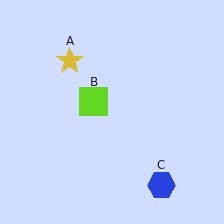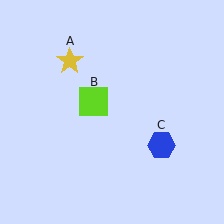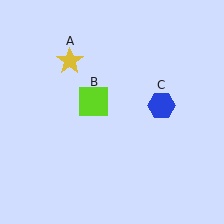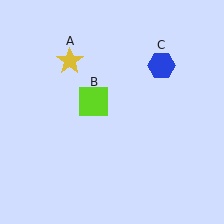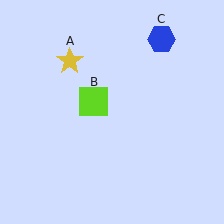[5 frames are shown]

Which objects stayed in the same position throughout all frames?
Yellow star (object A) and lime square (object B) remained stationary.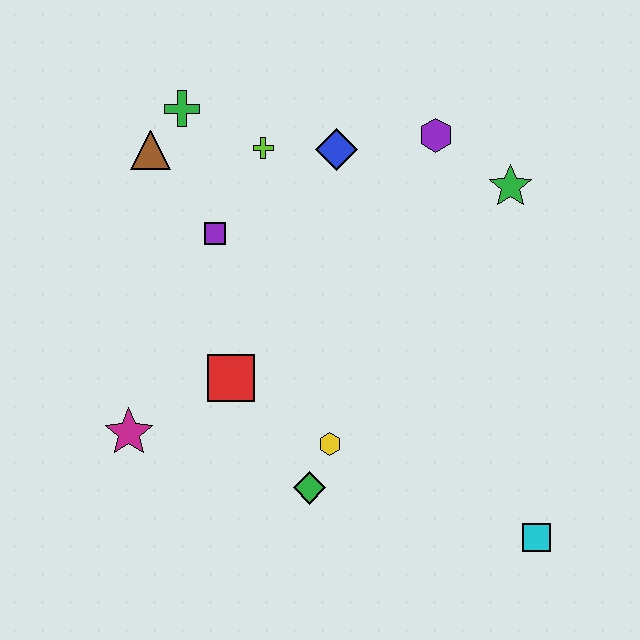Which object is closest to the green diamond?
The yellow hexagon is closest to the green diamond.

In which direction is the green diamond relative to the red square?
The green diamond is below the red square.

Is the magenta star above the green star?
No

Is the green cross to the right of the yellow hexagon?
No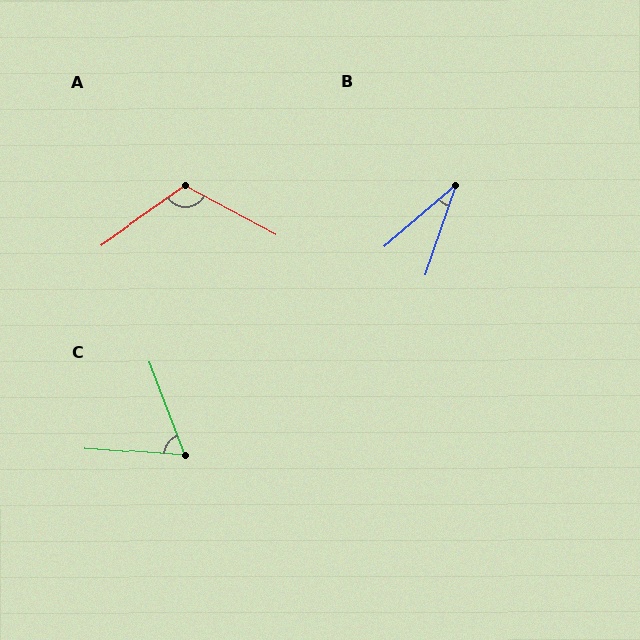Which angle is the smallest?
B, at approximately 30 degrees.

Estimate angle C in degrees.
Approximately 65 degrees.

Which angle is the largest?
A, at approximately 117 degrees.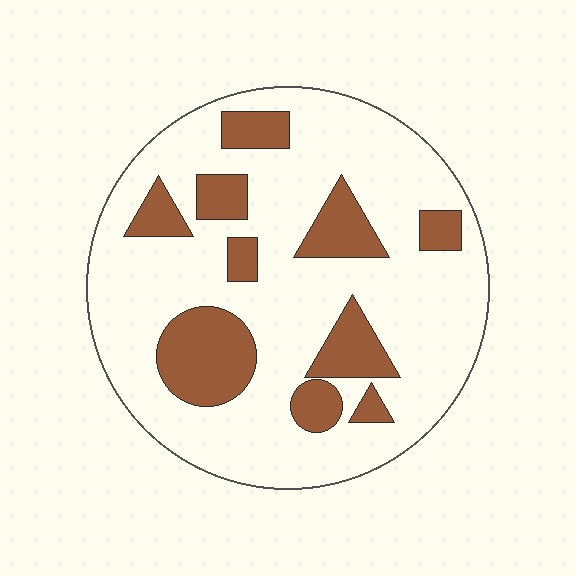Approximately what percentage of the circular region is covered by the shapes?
Approximately 25%.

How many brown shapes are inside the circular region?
10.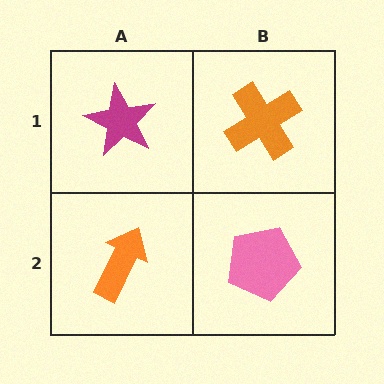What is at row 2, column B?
A pink pentagon.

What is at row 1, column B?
An orange cross.